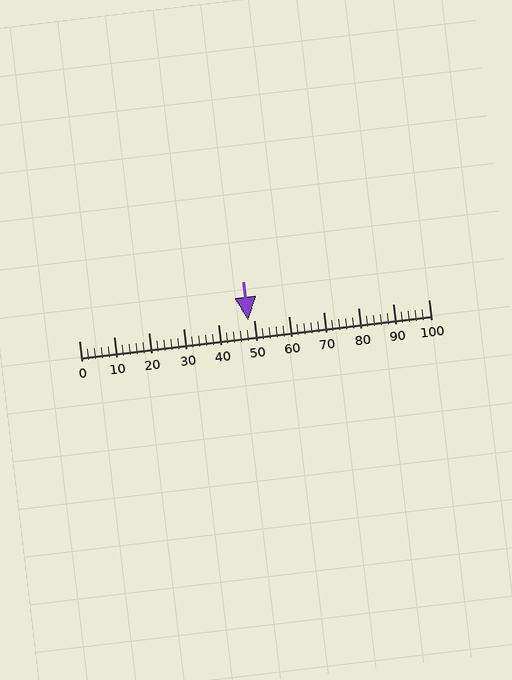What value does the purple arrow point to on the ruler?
The purple arrow points to approximately 48.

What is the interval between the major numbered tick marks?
The major tick marks are spaced 10 units apart.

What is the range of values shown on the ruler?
The ruler shows values from 0 to 100.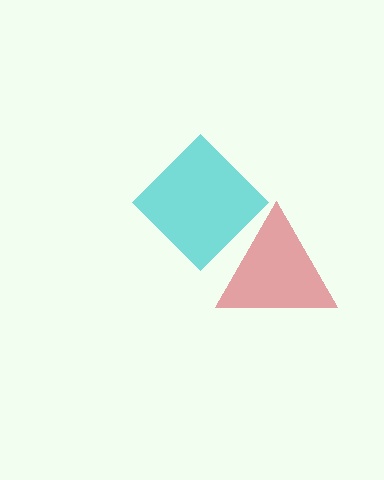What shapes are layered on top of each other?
The layered shapes are: a red triangle, a cyan diamond.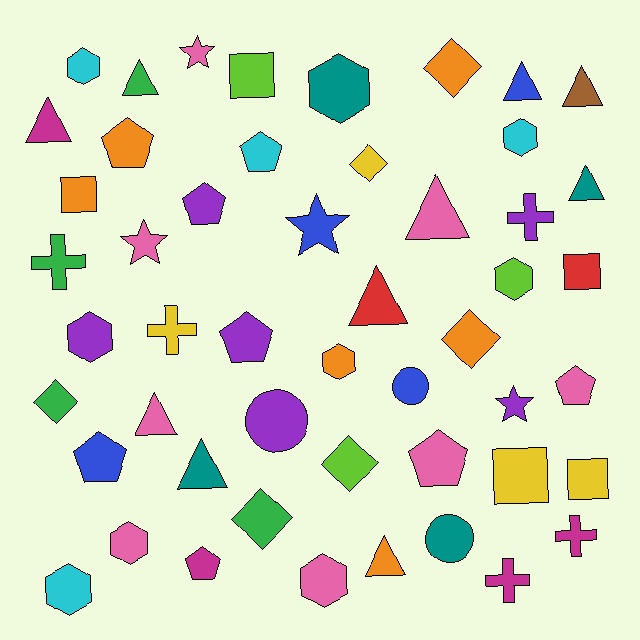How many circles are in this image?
There are 3 circles.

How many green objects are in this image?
There are 4 green objects.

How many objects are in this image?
There are 50 objects.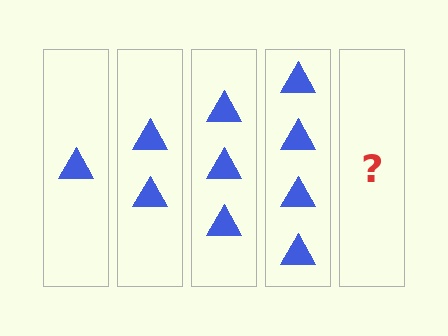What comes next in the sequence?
The next element should be 5 triangles.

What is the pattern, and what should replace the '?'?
The pattern is that each step adds one more triangle. The '?' should be 5 triangles.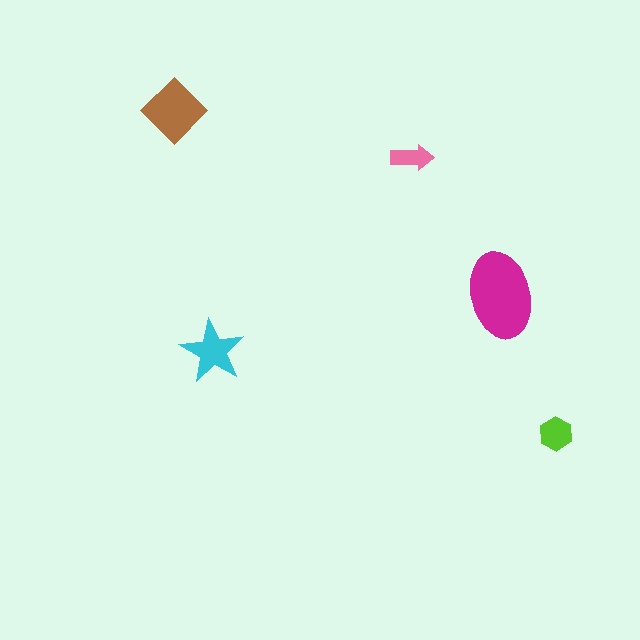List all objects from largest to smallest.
The magenta ellipse, the brown diamond, the cyan star, the lime hexagon, the pink arrow.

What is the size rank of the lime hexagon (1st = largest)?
4th.